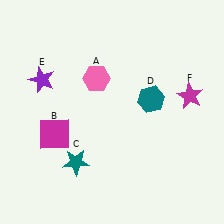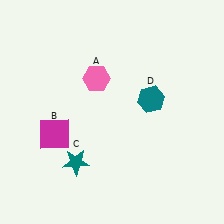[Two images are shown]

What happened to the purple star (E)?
The purple star (E) was removed in Image 2. It was in the top-left area of Image 1.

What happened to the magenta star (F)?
The magenta star (F) was removed in Image 2. It was in the top-right area of Image 1.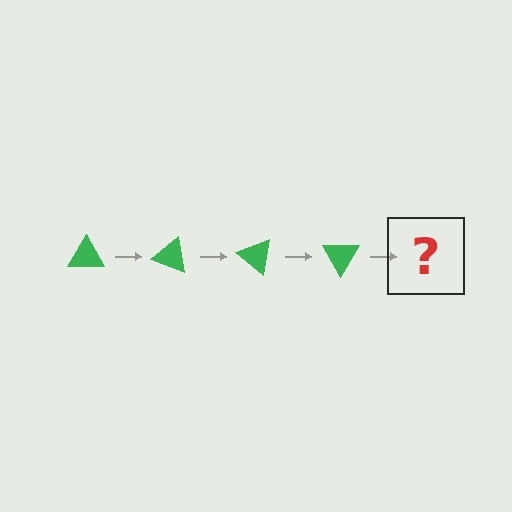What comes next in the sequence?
The next element should be a green triangle rotated 80 degrees.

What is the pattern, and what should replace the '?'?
The pattern is that the triangle rotates 20 degrees each step. The '?' should be a green triangle rotated 80 degrees.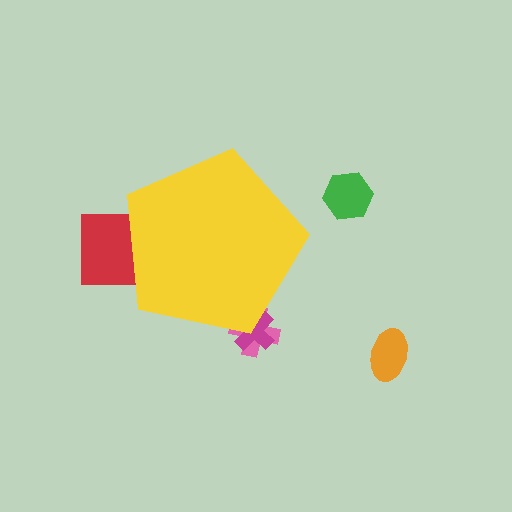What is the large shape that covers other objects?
A yellow pentagon.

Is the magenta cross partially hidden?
Yes, the magenta cross is partially hidden behind the yellow pentagon.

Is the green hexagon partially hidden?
No, the green hexagon is fully visible.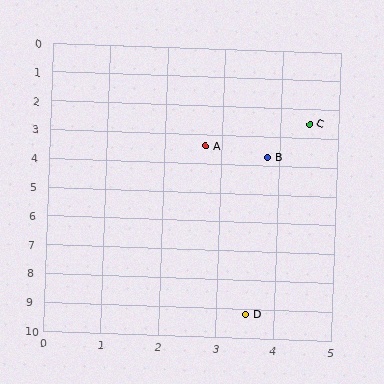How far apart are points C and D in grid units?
Points C and D are about 6.8 grid units apart.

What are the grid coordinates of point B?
Point B is at approximately (3.8, 3.7).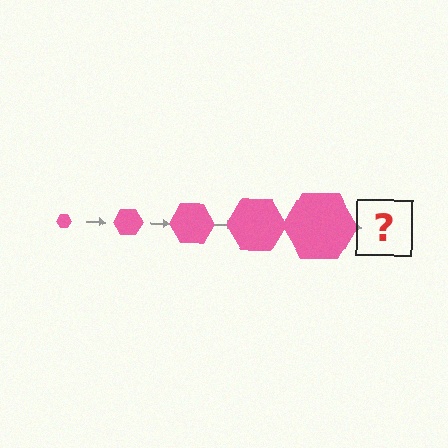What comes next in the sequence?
The next element should be a pink hexagon, larger than the previous one.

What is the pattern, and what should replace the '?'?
The pattern is that the hexagon gets progressively larger each step. The '?' should be a pink hexagon, larger than the previous one.